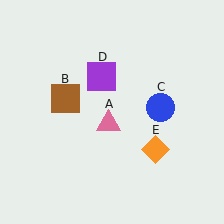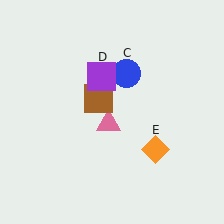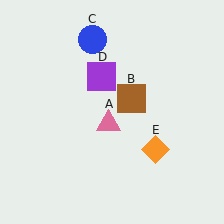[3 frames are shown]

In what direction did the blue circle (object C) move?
The blue circle (object C) moved up and to the left.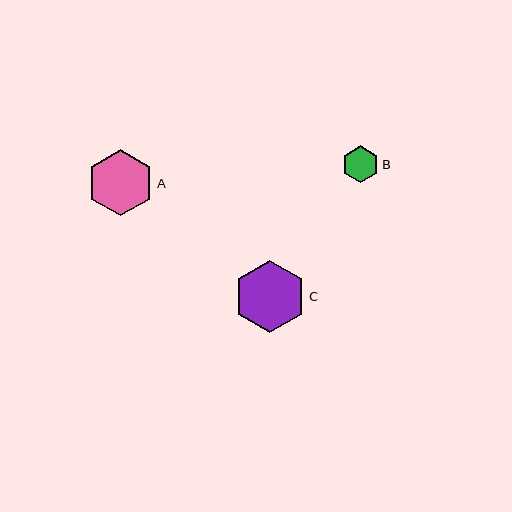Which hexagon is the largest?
Hexagon C is the largest with a size of approximately 72 pixels.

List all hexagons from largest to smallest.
From largest to smallest: C, A, B.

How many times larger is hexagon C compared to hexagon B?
Hexagon C is approximately 2.0 times the size of hexagon B.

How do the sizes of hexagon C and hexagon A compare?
Hexagon C and hexagon A are approximately the same size.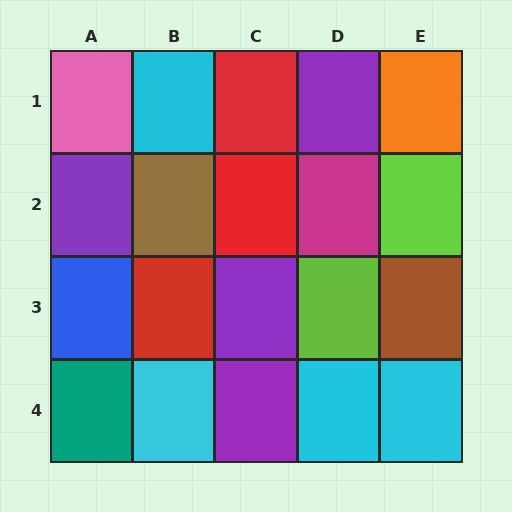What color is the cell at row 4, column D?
Cyan.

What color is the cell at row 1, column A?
Pink.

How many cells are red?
3 cells are red.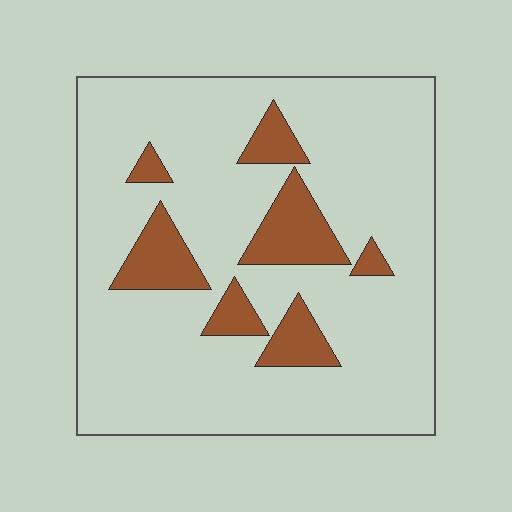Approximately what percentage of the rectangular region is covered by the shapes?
Approximately 15%.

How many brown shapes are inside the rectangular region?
7.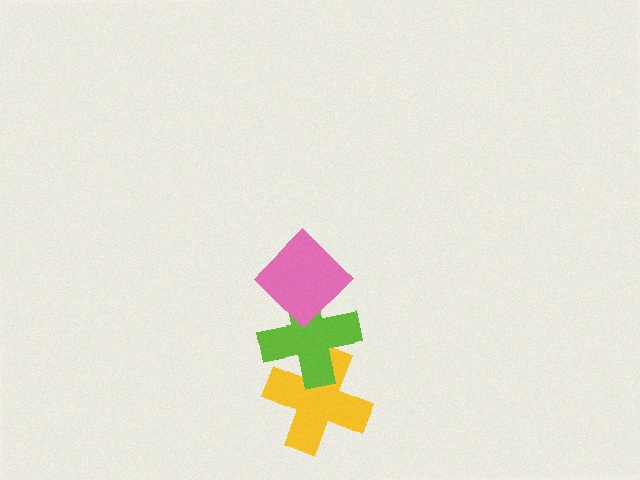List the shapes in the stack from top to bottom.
From top to bottom: the pink diamond, the lime cross, the yellow cross.